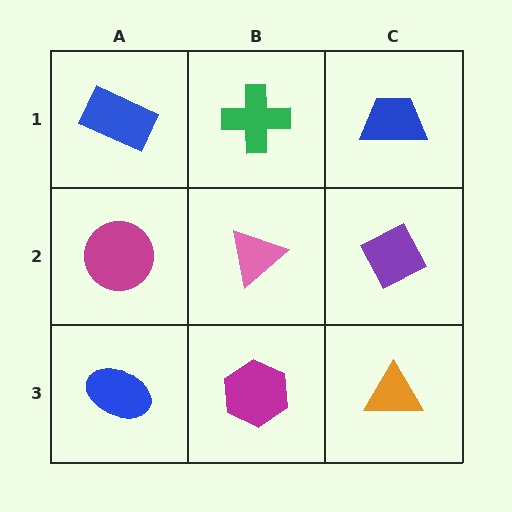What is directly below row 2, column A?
A blue ellipse.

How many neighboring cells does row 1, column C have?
2.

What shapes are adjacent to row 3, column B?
A pink triangle (row 2, column B), a blue ellipse (row 3, column A), an orange triangle (row 3, column C).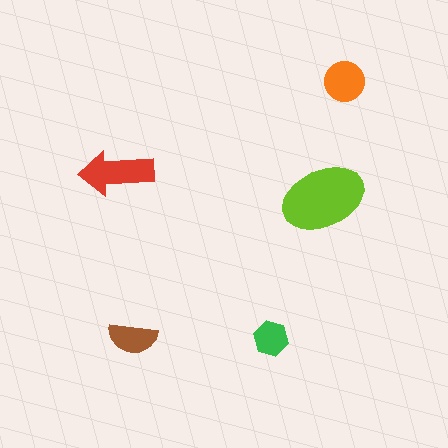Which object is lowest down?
The brown semicircle is bottommost.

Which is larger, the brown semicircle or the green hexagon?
The brown semicircle.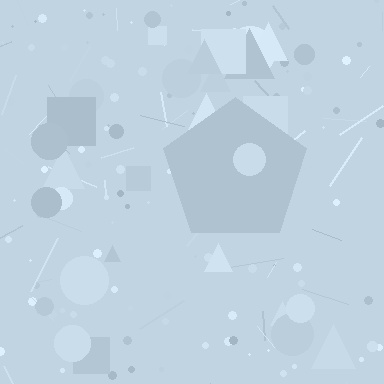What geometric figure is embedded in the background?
A pentagon is embedded in the background.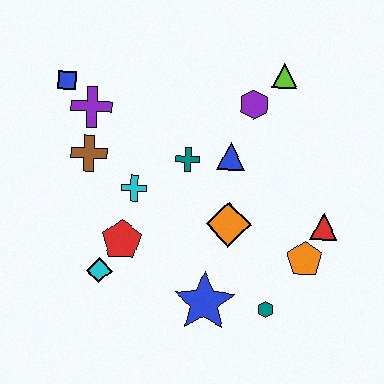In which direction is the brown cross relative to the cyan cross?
The brown cross is to the left of the cyan cross.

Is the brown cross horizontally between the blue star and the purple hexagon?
No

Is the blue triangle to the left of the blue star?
No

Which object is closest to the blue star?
The teal hexagon is closest to the blue star.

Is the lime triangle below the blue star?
No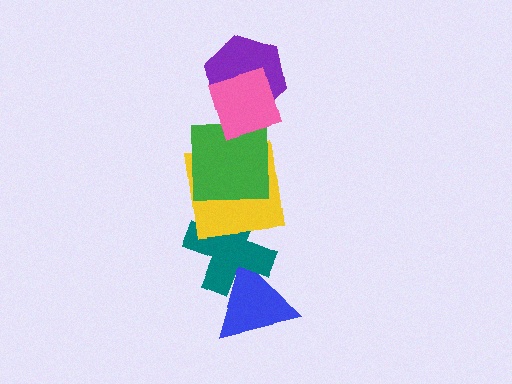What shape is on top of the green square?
The purple hexagon is on top of the green square.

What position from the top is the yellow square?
The yellow square is 4th from the top.